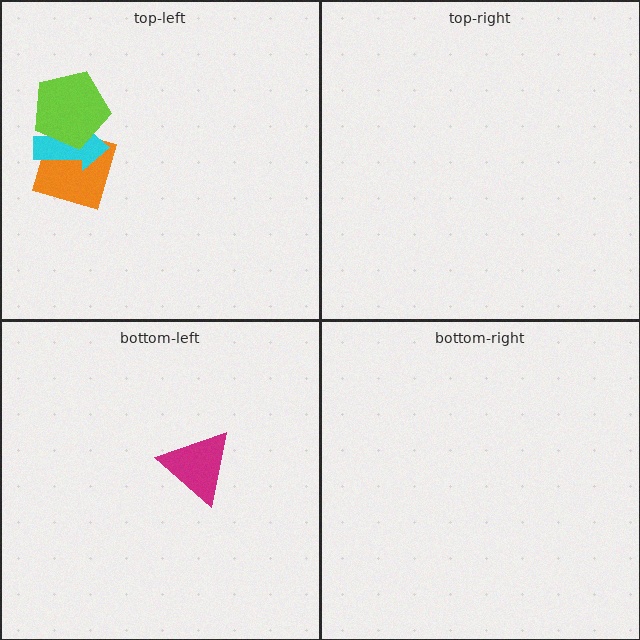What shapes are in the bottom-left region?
The magenta triangle.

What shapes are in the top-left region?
The orange diamond, the cyan arrow, the lime pentagon.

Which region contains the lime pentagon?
The top-left region.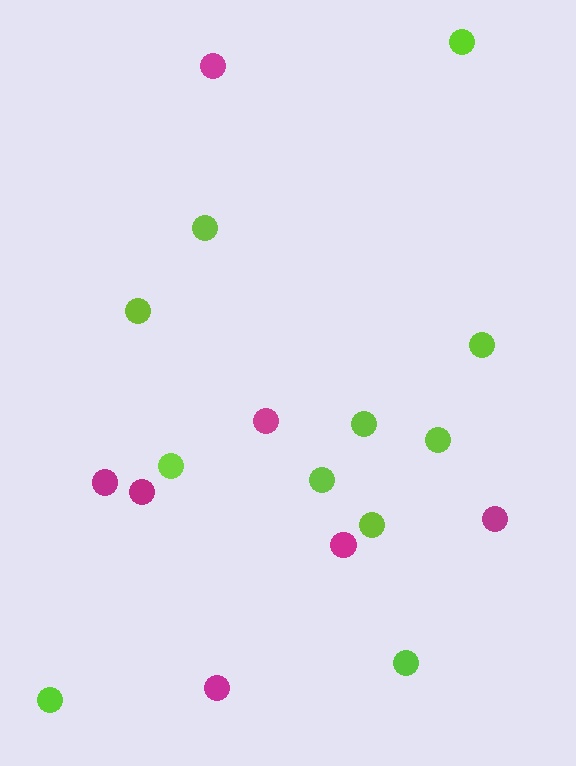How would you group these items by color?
There are 2 groups: one group of magenta circles (7) and one group of lime circles (11).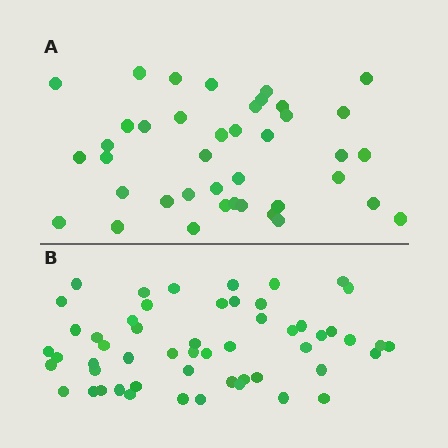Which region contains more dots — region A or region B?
Region B (the bottom region) has more dots.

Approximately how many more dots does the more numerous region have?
Region B has approximately 15 more dots than region A.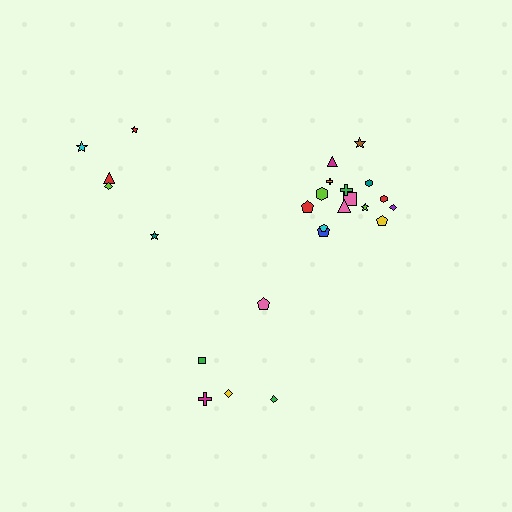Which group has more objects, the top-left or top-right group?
The top-right group.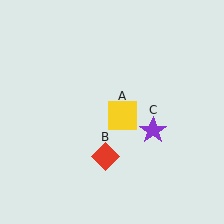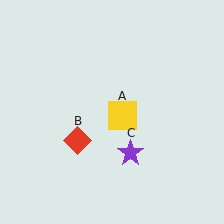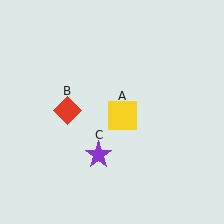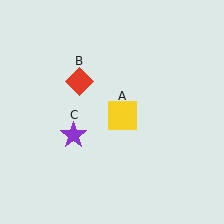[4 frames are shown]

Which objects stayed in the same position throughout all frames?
Yellow square (object A) remained stationary.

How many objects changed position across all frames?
2 objects changed position: red diamond (object B), purple star (object C).